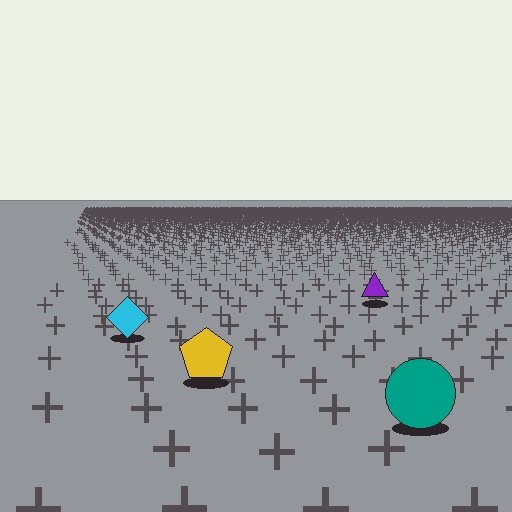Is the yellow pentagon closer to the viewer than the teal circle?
No. The teal circle is closer — you can tell from the texture gradient: the ground texture is coarser near it.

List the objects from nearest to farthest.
From nearest to farthest: the teal circle, the yellow pentagon, the cyan diamond, the purple triangle.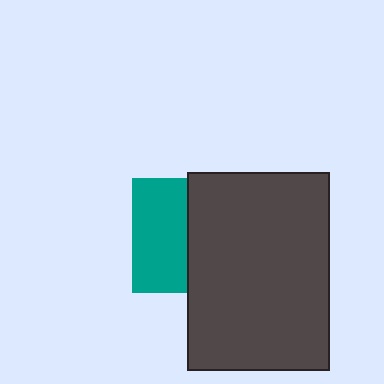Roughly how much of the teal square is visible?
About half of it is visible (roughly 48%).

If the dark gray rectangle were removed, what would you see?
You would see the complete teal square.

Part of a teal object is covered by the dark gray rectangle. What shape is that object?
It is a square.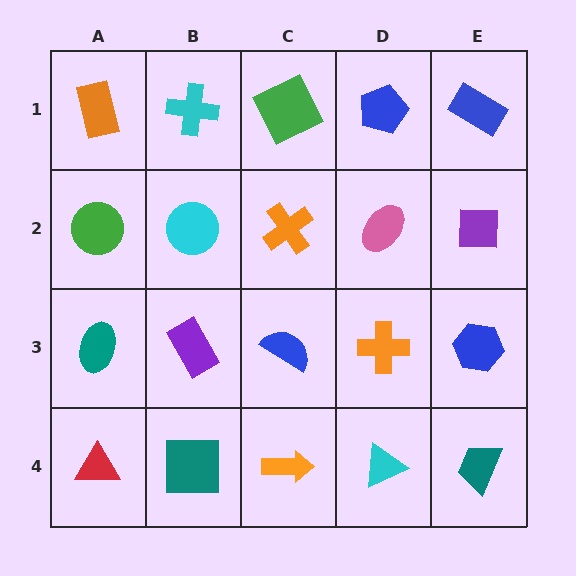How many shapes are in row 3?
5 shapes.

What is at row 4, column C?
An orange arrow.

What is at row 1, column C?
A green square.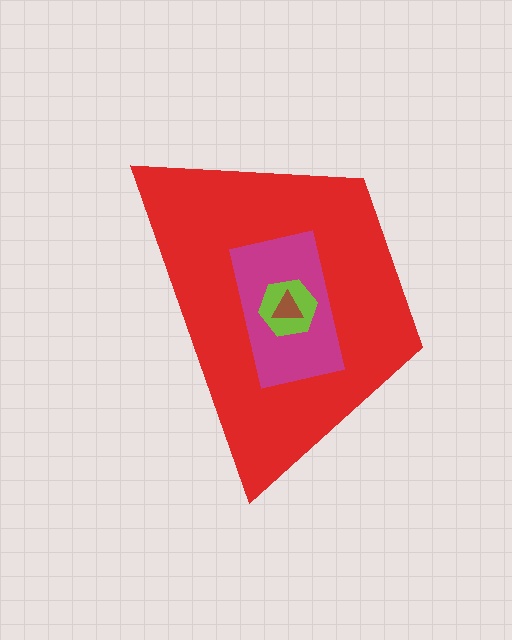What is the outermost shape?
The red trapezoid.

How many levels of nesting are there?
4.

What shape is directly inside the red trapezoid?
The magenta rectangle.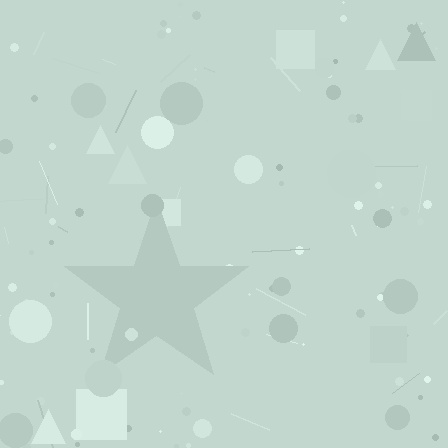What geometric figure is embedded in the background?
A star is embedded in the background.